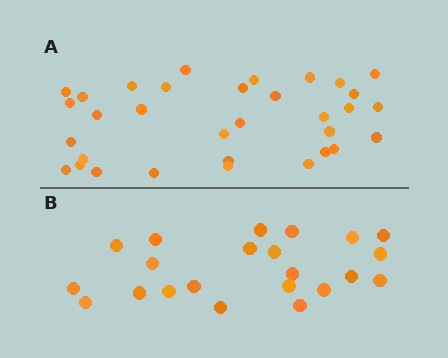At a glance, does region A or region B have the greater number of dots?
Region A (the top region) has more dots.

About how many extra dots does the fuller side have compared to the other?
Region A has roughly 12 or so more dots than region B.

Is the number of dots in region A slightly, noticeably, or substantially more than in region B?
Region A has substantially more. The ratio is roughly 1.5 to 1.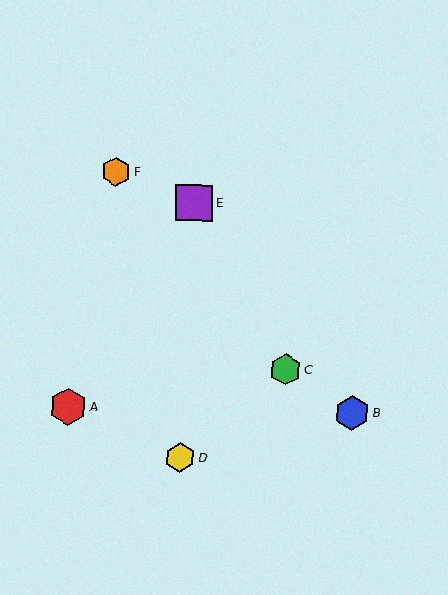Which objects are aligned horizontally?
Objects A, B are aligned horizontally.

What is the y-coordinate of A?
Object A is at y≈407.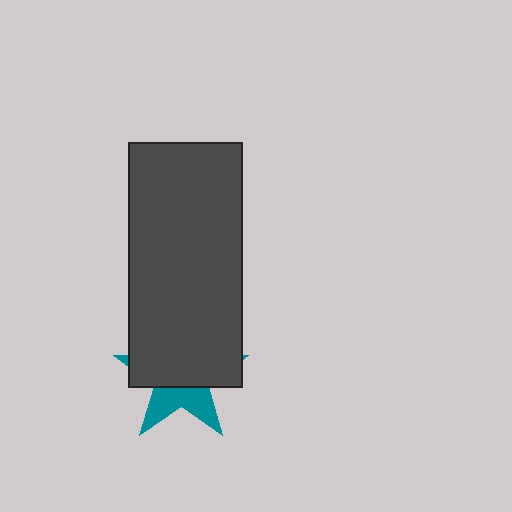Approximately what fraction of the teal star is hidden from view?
Roughly 63% of the teal star is hidden behind the dark gray rectangle.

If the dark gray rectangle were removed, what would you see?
You would see the complete teal star.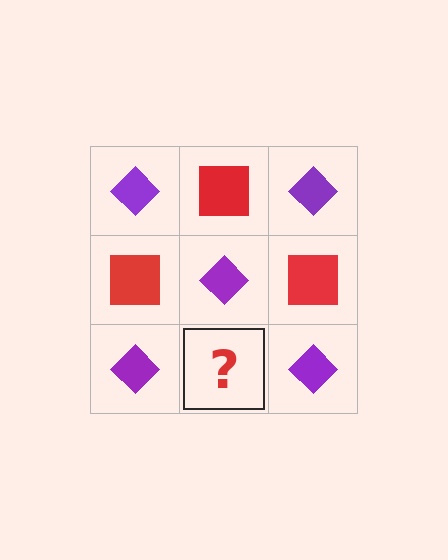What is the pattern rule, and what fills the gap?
The rule is that it alternates purple diamond and red square in a checkerboard pattern. The gap should be filled with a red square.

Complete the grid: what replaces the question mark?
The question mark should be replaced with a red square.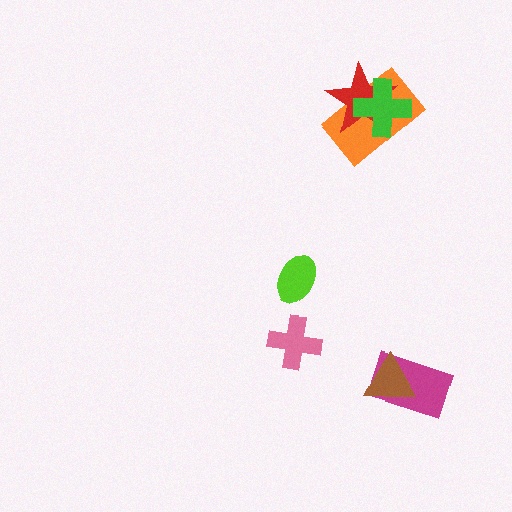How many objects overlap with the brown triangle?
1 object overlaps with the brown triangle.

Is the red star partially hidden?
Yes, it is partially covered by another shape.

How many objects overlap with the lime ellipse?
0 objects overlap with the lime ellipse.